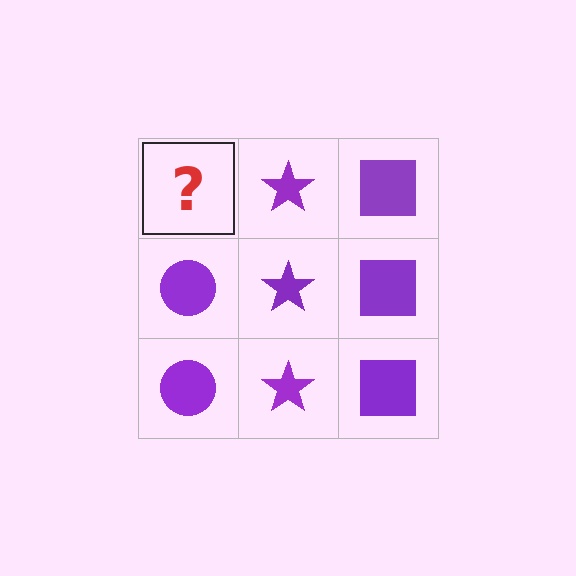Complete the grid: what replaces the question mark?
The question mark should be replaced with a purple circle.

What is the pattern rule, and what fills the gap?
The rule is that each column has a consistent shape. The gap should be filled with a purple circle.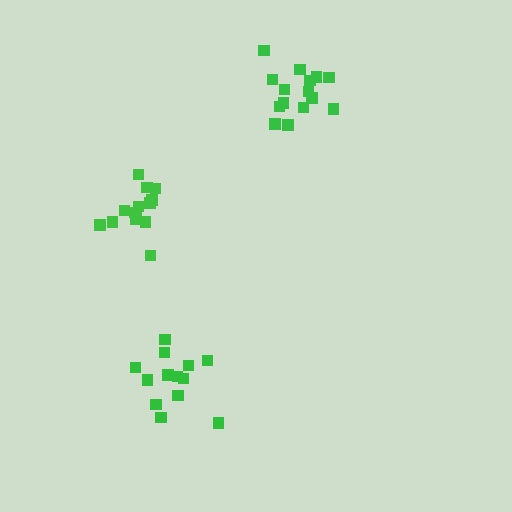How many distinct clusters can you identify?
There are 3 distinct clusters.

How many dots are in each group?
Group 1: 15 dots, Group 2: 14 dots, Group 3: 13 dots (42 total).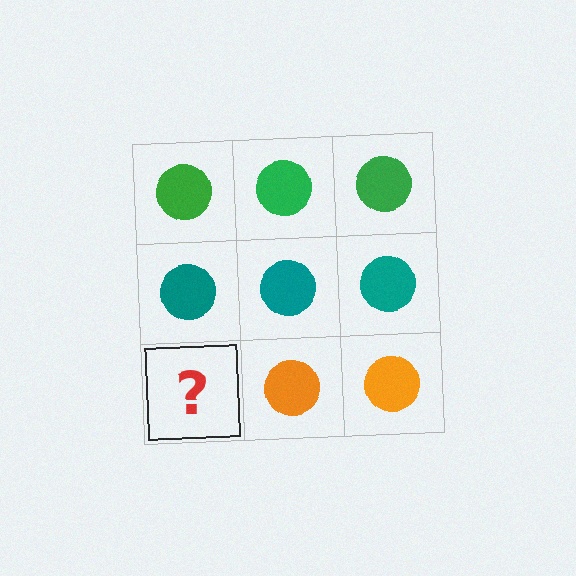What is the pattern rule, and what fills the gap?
The rule is that each row has a consistent color. The gap should be filled with an orange circle.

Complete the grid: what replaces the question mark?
The question mark should be replaced with an orange circle.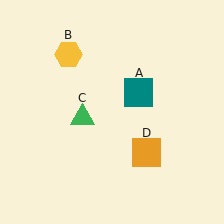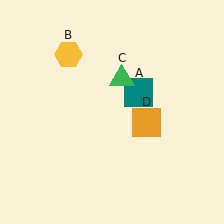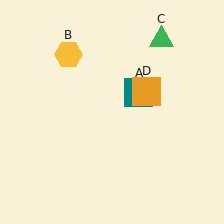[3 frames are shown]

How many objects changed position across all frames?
2 objects changed position: green triangle (object C), orange square (object D).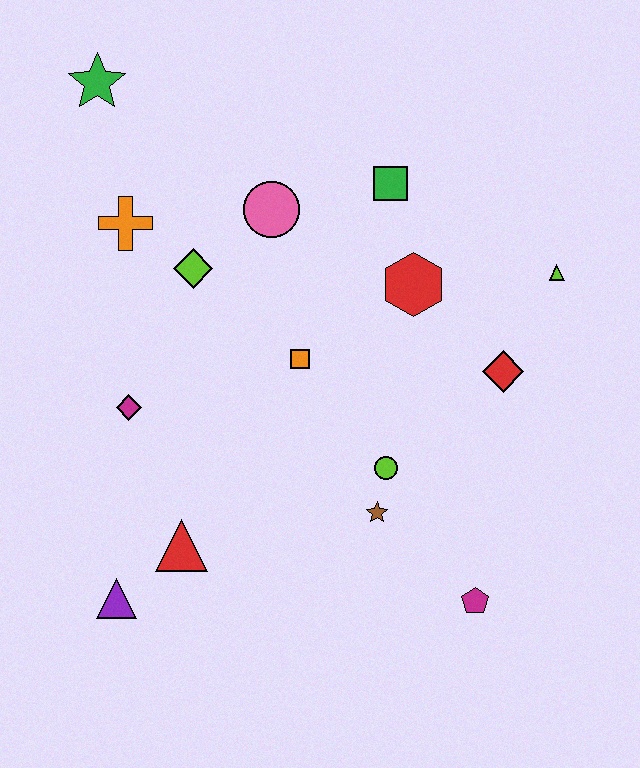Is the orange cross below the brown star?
No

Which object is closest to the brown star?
The lime circle is closest to the brown star.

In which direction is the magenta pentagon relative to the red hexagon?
The magenta pentagon is below the red hexagon.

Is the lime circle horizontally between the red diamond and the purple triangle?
Yes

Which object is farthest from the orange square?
The green star is farthest from the orange square.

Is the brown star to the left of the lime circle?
Yes